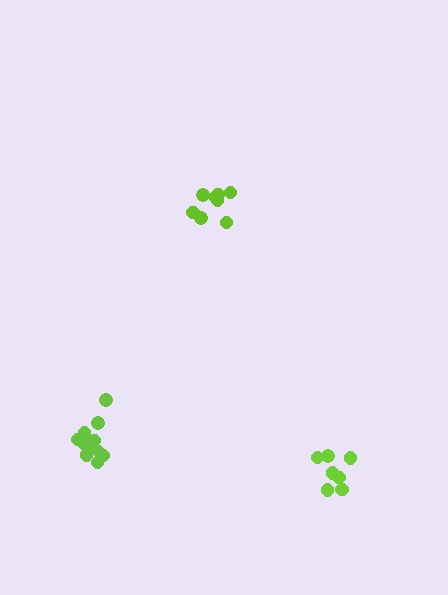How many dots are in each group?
Group 1: 8 dots, Group 2: 7 dots, Group 3: 11 dots (26 total).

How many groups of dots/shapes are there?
There are 3 groups.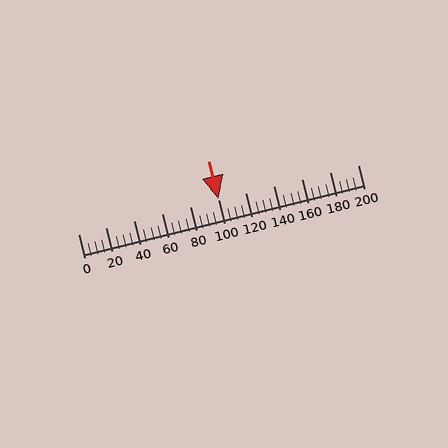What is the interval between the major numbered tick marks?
The major tick marks are spaced 20 units apart.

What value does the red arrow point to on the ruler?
The red arrow points to approximately 100.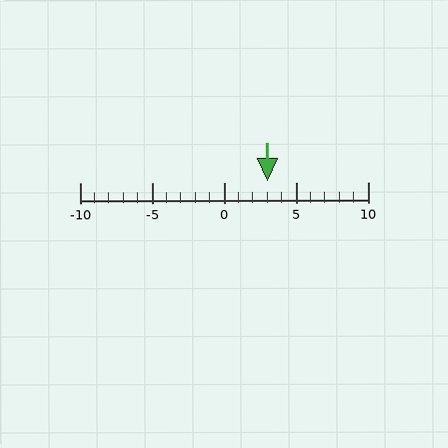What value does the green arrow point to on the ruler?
The green arrow points to approximately 3.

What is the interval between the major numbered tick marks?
The major tick marks are spaced 5 units apart.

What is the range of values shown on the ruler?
The ruler shows values from -10 to 10.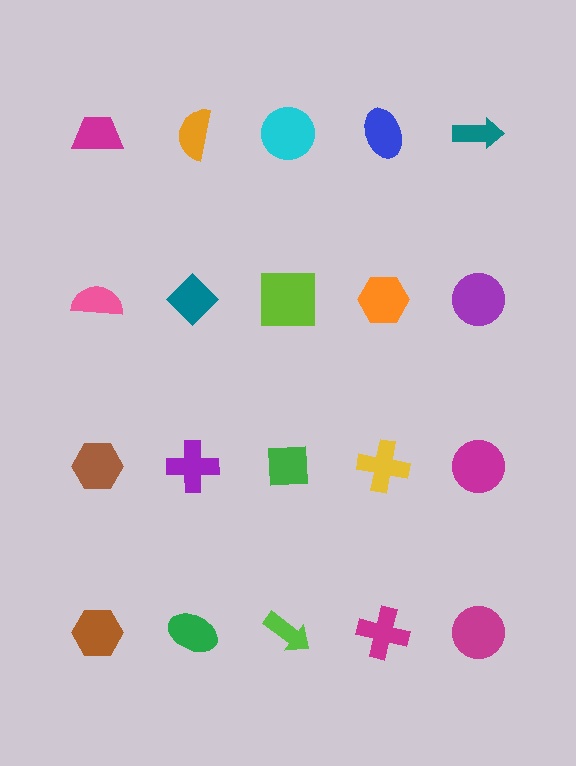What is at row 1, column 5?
A teal arrow.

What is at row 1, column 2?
An orange semicircle.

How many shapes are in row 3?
5 shapes.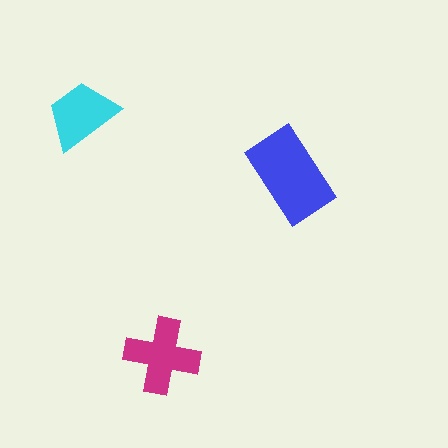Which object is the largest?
The blue rectangle.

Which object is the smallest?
The cyan trapezoid.